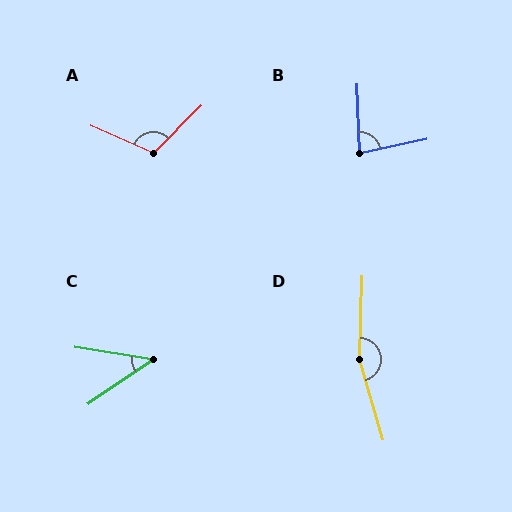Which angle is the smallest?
C, at approximately 44 degrees.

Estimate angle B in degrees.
Approximately 79 degrees.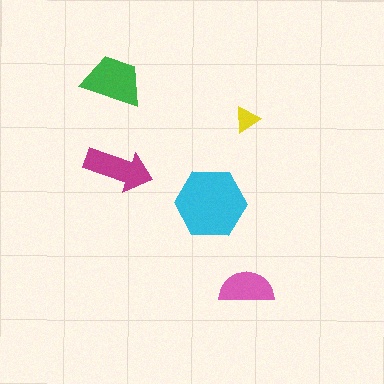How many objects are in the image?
There are 5 objects in the image.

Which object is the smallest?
The yellow triangle.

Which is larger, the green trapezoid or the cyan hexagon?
The cyan hexagon.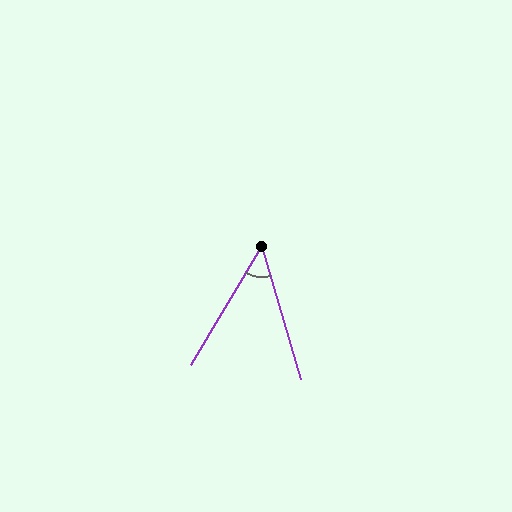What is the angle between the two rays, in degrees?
Approximately 47 degrees.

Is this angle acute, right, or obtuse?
It is acute.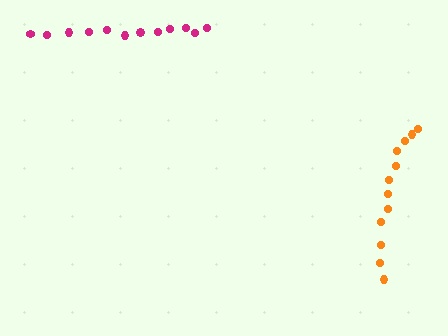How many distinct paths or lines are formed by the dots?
There are 2 distinct paths.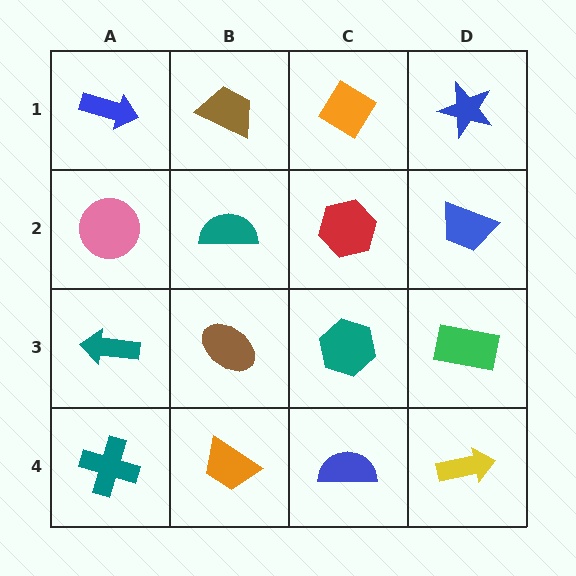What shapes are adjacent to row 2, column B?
A brown trapezoid (row 1, column B), a brown ellipse (row 3, column B), a pink circle (row 2, column A), a red hexagon (row 2, column C).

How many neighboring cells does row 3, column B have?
4.